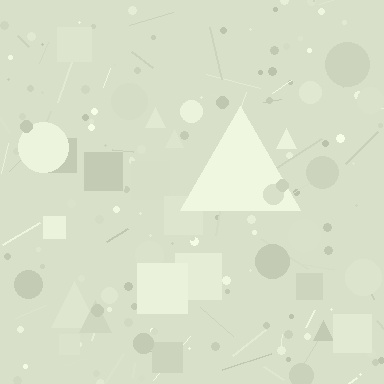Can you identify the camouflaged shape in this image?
The camouflaged shape is a triangle.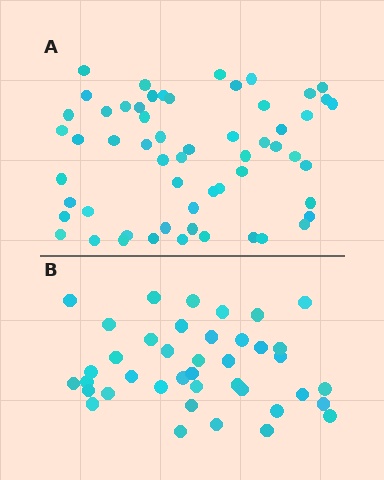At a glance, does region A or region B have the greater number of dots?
Region A (the top region) has more dots.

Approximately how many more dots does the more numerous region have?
Region A has approximately 20 more dots than region B.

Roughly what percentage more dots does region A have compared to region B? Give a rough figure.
About 45% more.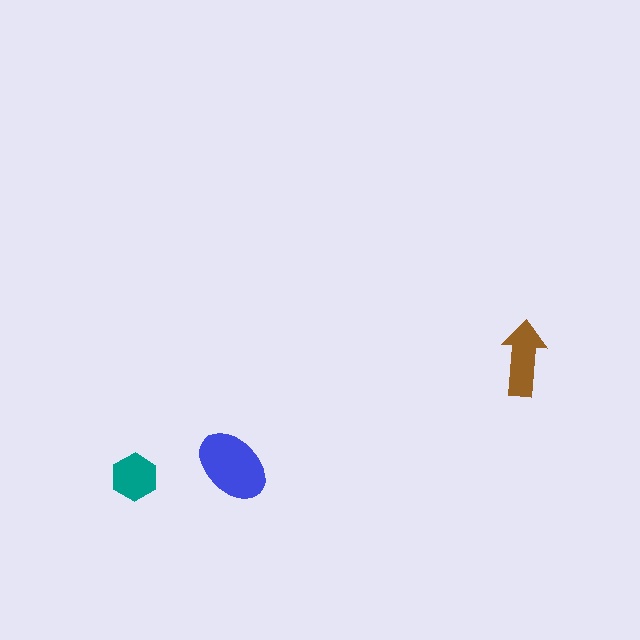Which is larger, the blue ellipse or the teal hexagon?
The blue ellipse.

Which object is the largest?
The blue ellipse.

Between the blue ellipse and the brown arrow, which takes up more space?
The blue ellipse.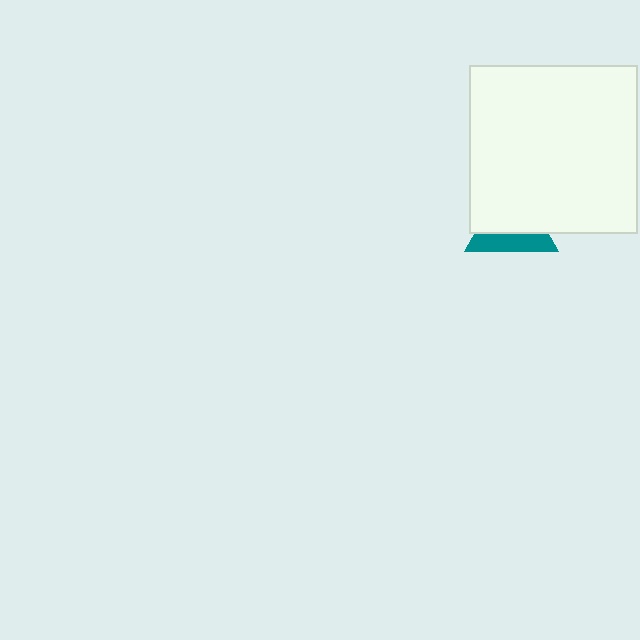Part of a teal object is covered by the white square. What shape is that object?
It is a triangle.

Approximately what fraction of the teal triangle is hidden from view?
Roughly 61% of the teal triangle is hidden behind the white square.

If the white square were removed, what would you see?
You would see the complete teal triangle.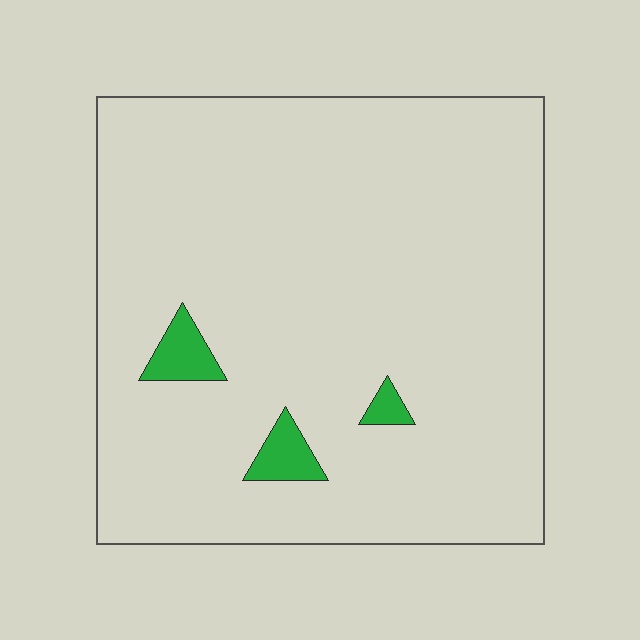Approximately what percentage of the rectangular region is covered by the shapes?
Approximately 5%.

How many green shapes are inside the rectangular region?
3.